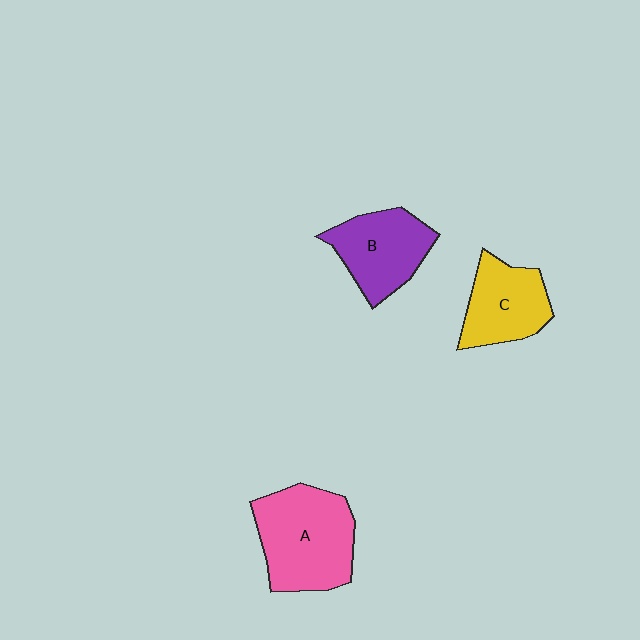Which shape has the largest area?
Shape A (pink).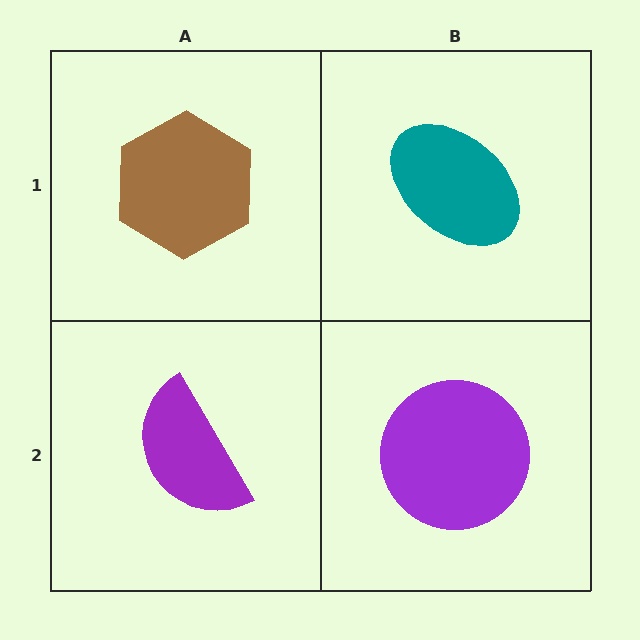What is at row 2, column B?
A purple circle.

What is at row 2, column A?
A purple semicircle.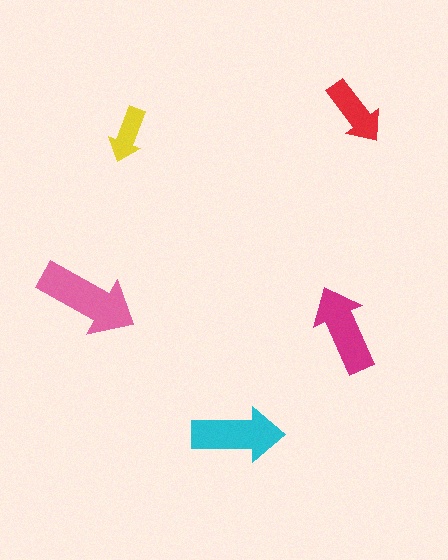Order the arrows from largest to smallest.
the pink one, the cyan one, the magenta one, the red one, the yellow one.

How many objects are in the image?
There are 5 objects in the image.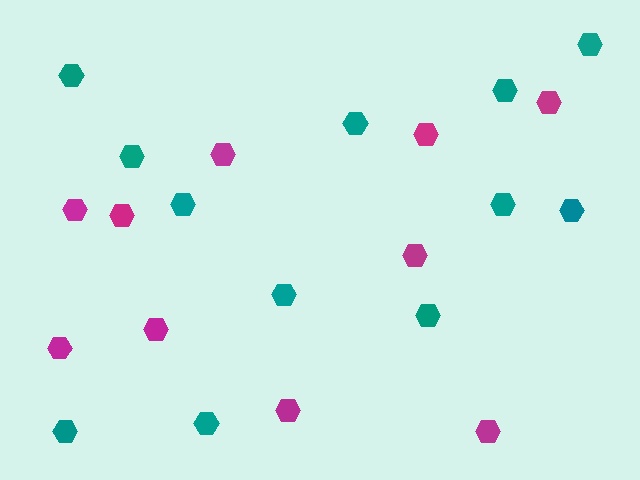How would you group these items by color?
There are 2 groups: one group of teal hexagons (12) and one group of magenta hexagons (10).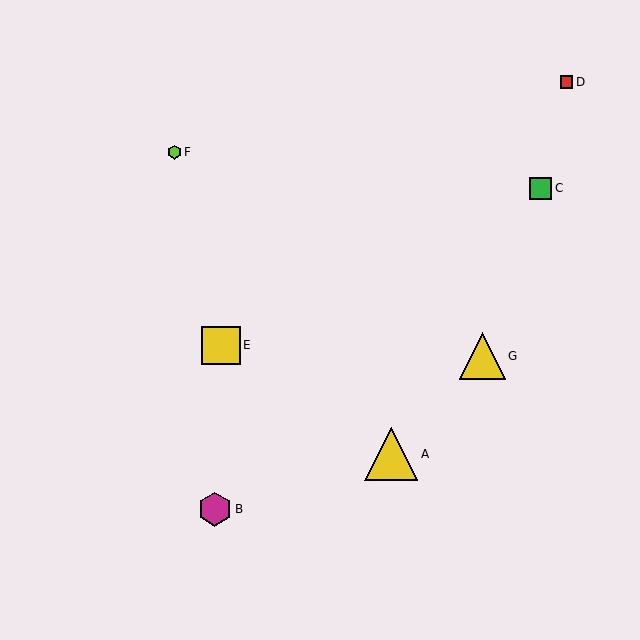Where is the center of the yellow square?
The center of the yellow square is at (221, 345).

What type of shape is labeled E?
Shape E is a yellow square.